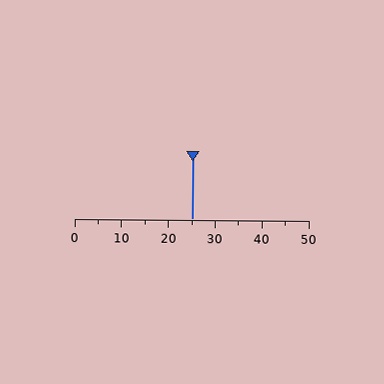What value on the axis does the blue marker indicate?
The marker indicates approximately 25.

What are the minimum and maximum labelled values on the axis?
The axis runs from 0 to 50.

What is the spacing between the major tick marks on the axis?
The major ticks are spaced 10 apart.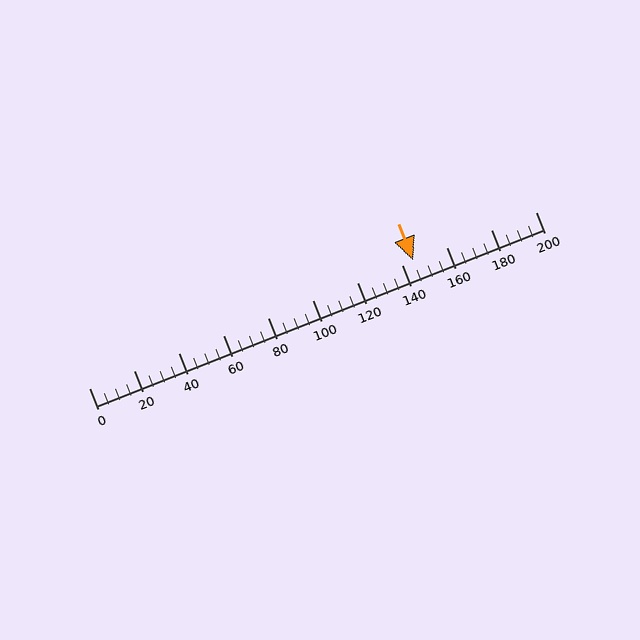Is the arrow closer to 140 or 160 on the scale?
The arrow is closer to 140.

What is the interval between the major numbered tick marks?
The major tick marks are spaced 20 units apart.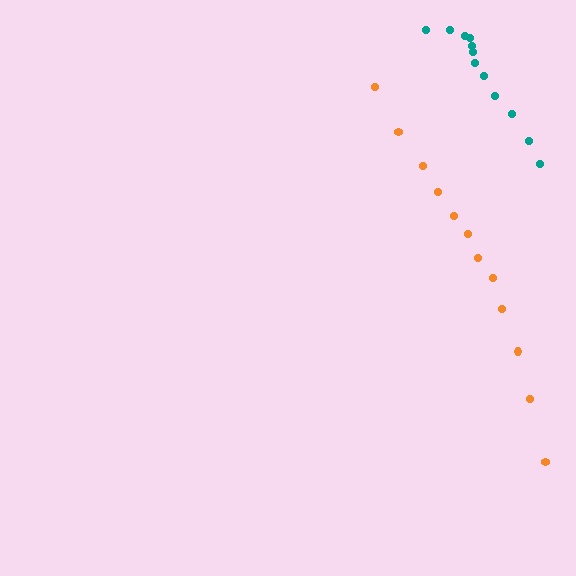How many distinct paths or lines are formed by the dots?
There are 2 distinct paths.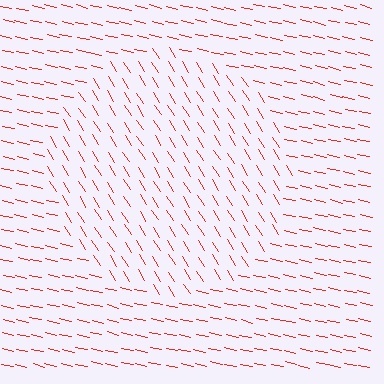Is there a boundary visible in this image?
Yes, there is a texture boundary formed by a change in line orientation.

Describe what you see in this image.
The image is filled with small red line segments. A circle region in the image has lines oriented differently from the surrounding lines, creating a visible texture boundary.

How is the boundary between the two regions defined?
The boundary is defined purely by a change in line orientation (approximately 45 degrees difference). All lines are the same color and thickness.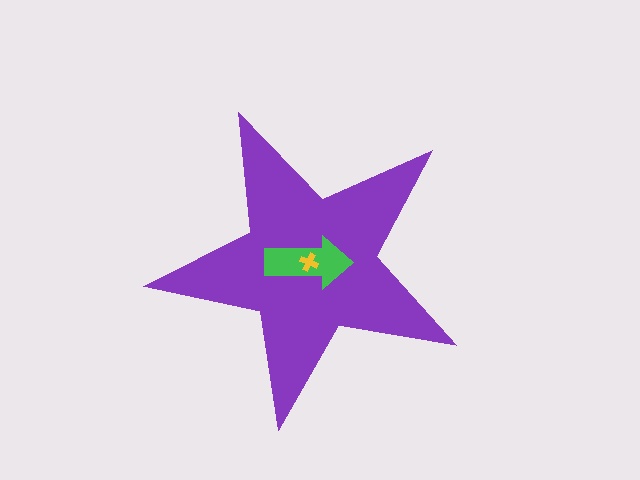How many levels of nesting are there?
3.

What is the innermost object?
The yellow cross.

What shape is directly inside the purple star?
The green arrow.